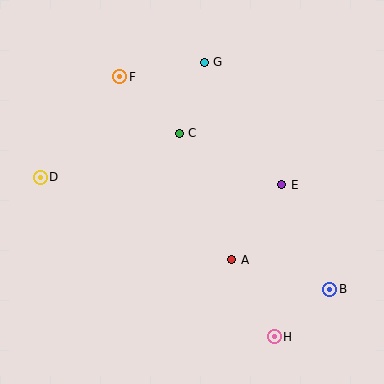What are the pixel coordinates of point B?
Point B is at (330, 289).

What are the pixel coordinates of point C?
Point C is at (179, 133).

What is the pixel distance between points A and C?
The distance between A and C is 137 pixels.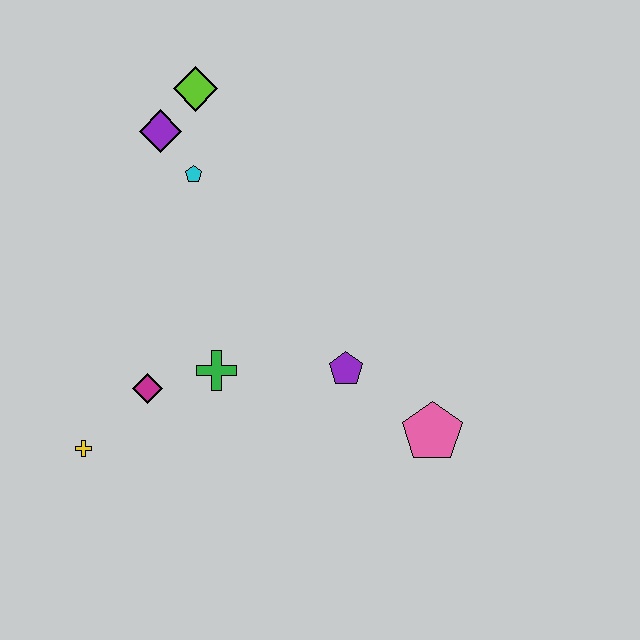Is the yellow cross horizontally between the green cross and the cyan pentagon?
No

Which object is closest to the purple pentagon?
The pink pentagon is closest to the purple pentagon.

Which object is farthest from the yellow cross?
The lime diamond is farthest from the yellow cross.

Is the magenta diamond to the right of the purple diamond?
No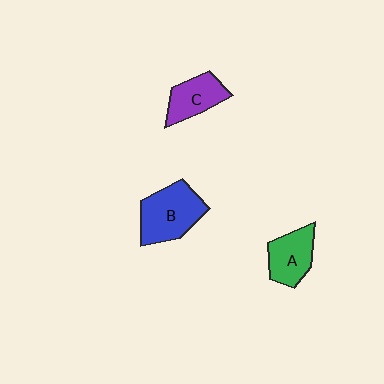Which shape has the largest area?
Shape B (blue).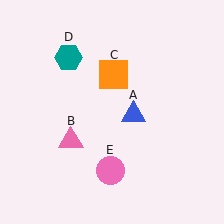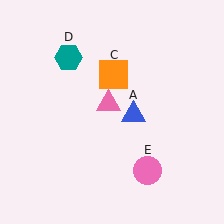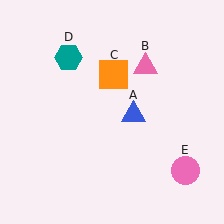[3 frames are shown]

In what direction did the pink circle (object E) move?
The pink circle (object E) moved right.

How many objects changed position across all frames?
2 objects changed position: pink triangle (object B), pink circle (object E).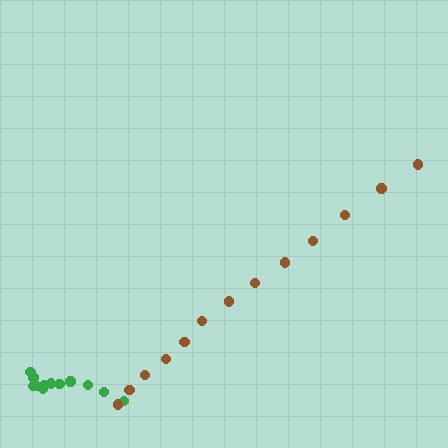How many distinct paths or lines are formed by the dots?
There are 2 distinct paths.